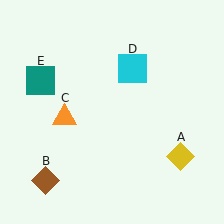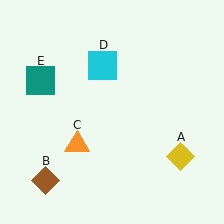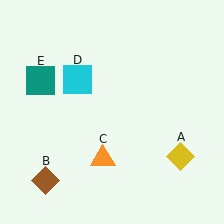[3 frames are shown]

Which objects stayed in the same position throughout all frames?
Yellow diamond (object A) and brown diamond (object B) and teal square (object E) remained stationary.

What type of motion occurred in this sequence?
The orange triangle (object C), cyan square (object D) rotated counterclockwise around the center of the scene.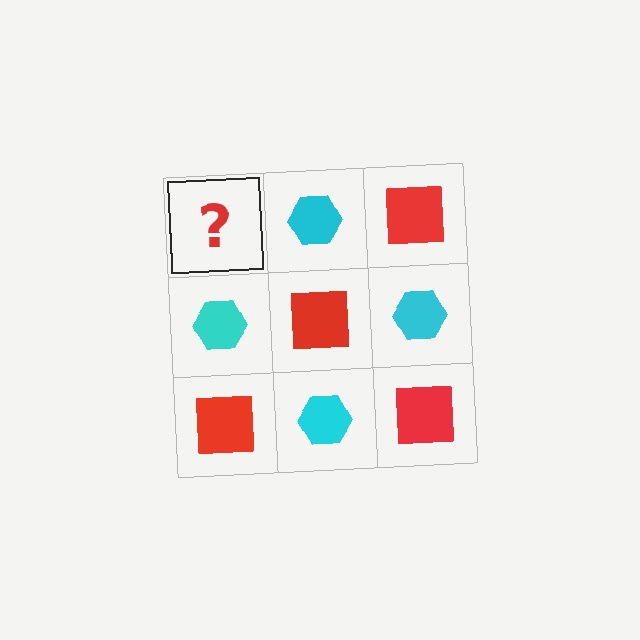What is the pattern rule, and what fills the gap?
The rule is that it alternates red square and cyan hexagon in a checkerboard pattern. The gap should be filled with a red square.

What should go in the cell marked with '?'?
The missing cell should contain a red square.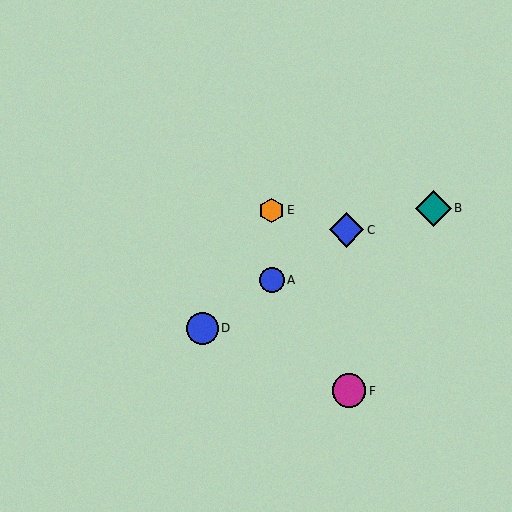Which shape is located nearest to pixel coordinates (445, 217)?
The teal diamond (labeled B) at (433, 208) is nearest to that location.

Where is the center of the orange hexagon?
The center of the orange hexagon is at (272, 210).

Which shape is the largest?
The teal diamond (labeled B) is the largest.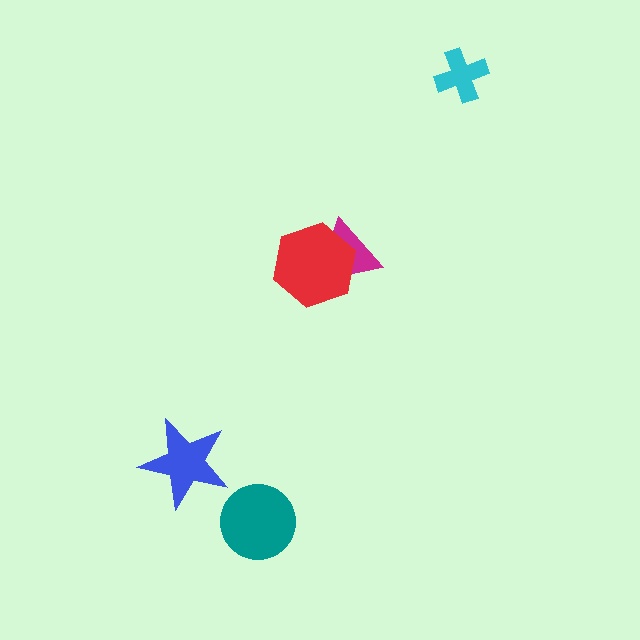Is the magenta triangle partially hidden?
Yes, it is partially covered by another shape.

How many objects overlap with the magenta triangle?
1 object overlaps with the magenta triangle.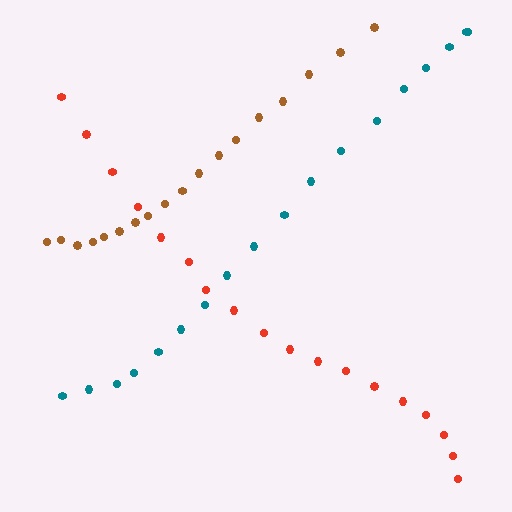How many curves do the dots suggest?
There are 3 distinct paths.